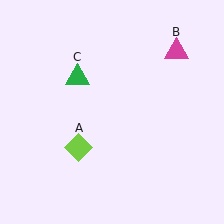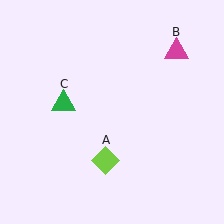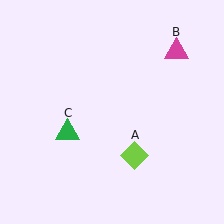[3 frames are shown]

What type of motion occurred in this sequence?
The lime diamond (object A), green triangle (object C) rotated counterclockwise around the center of the scene.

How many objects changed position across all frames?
2 objects changed position: lime diamond (object A), green triangle (object C).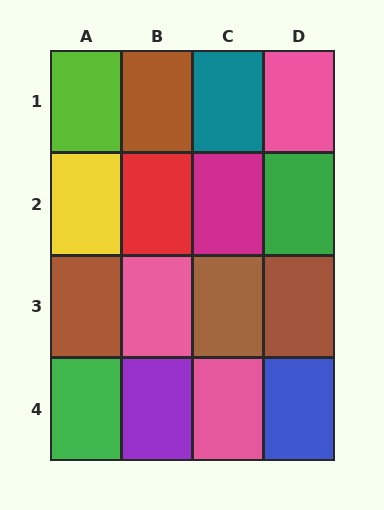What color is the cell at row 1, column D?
Pink.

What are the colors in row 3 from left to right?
Brown, pink, brown, brown.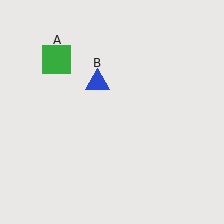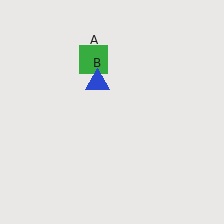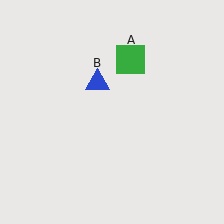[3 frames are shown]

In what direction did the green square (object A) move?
The green square (object A) moved right.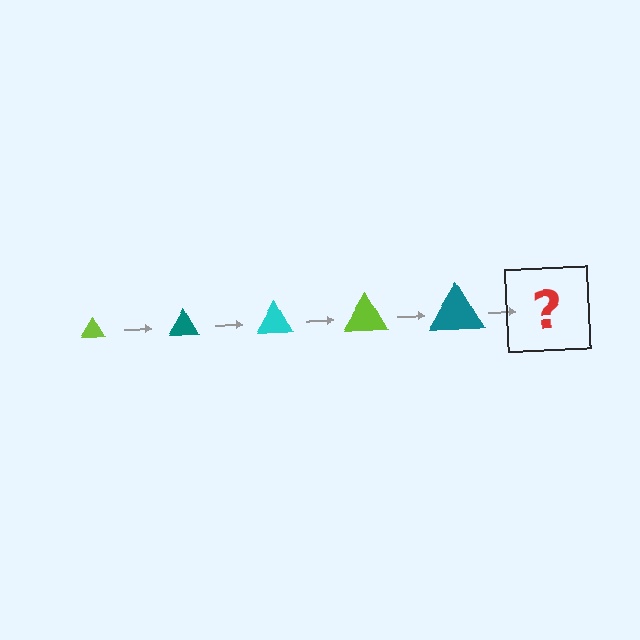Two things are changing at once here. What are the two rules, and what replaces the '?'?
The two rules are that the triangle grows larger each step and the color cycles through lime, teal, and cyan. The '?' should be a cyan triangle, larger than the previous one.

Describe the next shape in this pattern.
It should be a cyan triangle, larger than the previous one.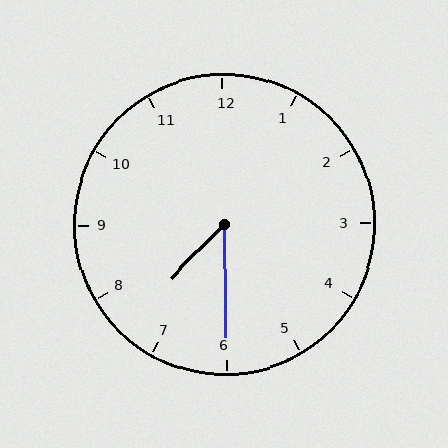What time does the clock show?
7:30.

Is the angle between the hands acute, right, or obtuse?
It is acute.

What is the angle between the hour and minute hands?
Approximately 45 degrees.